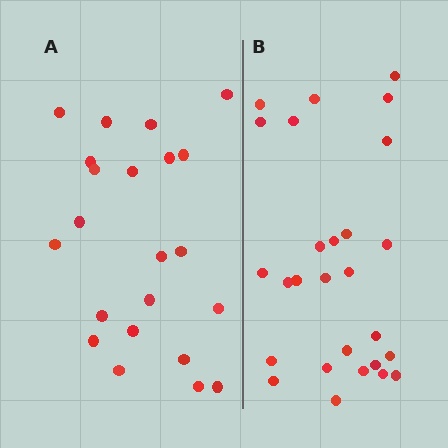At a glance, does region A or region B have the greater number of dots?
Region B (the right region) has more dots.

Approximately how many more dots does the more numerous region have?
Region B has about 5 more dots than region A.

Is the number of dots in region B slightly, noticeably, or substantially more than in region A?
Region B has only slightly more — the two regions are fairly close. The ratio is roughly 1.2 to 1.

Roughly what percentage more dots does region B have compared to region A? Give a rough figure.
About 25% more.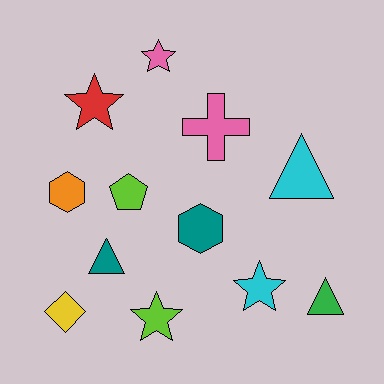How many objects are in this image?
There are 12 objects.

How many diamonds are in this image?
There is 1 diamond.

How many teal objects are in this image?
There are 2 teal objects.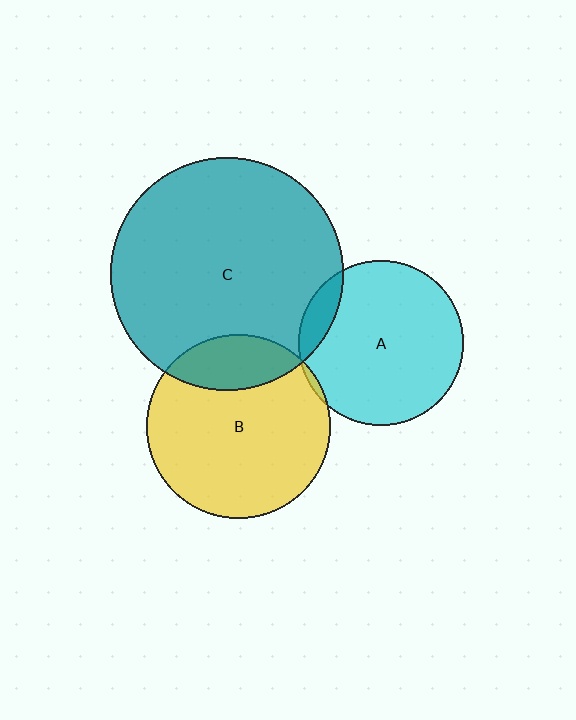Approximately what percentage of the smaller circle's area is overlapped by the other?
Approximately 20%.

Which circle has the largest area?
Circle C (teal).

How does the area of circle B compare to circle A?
Approximately 1.2 times.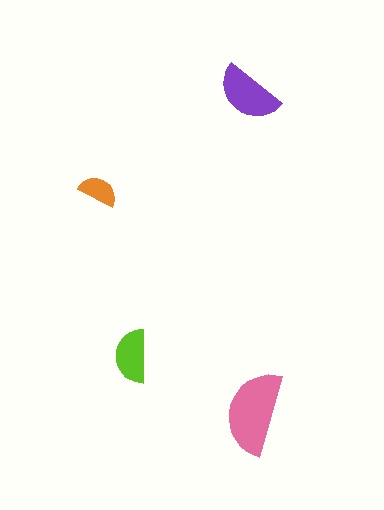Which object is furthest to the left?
The orange semicircle is leftmost.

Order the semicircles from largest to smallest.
the pink one, the purple one, the lime one, the orange one.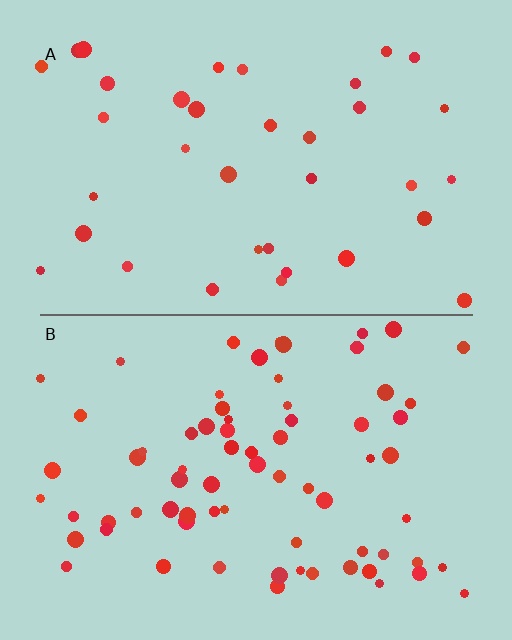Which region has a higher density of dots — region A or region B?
B (the bottom).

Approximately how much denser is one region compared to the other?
Approximately 2.0× — region B over region A.